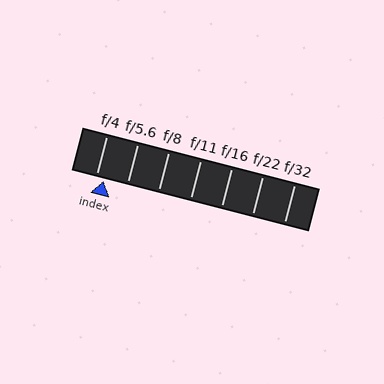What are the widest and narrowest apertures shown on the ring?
The widest aperture shown is f/4 and the narrowest is f/32.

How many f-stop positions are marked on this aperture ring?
There are 7 f-stop positions marked.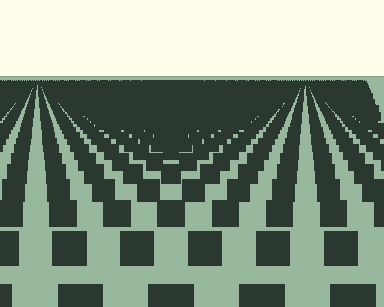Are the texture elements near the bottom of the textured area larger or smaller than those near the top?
Larger. Near the bottom, elements are closer to the viewer and appear at a bigger on-screen size.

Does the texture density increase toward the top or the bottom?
Density increases toward the top.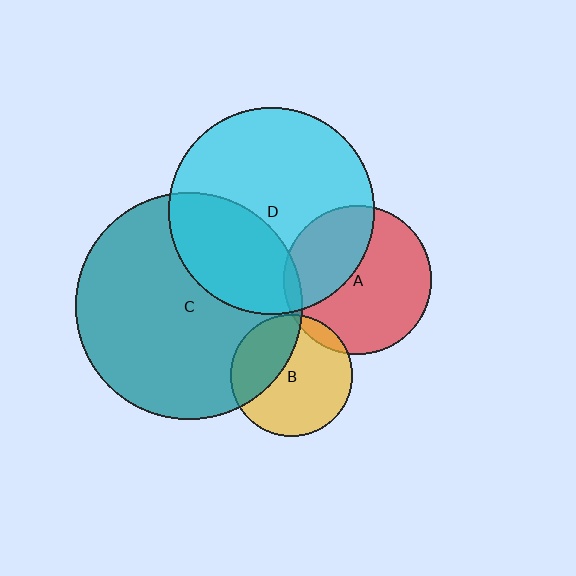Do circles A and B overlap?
Yes.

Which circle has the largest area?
Circle C (teal).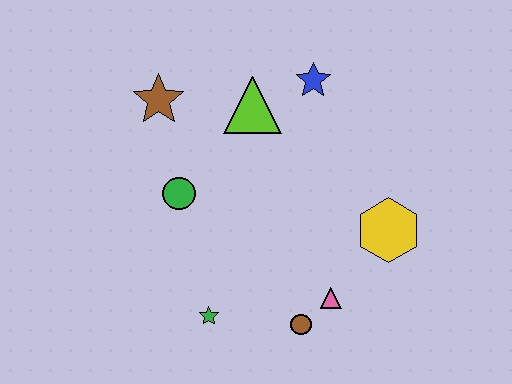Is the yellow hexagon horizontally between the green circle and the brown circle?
No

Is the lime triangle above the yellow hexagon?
Yes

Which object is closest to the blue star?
The lime triangle is closest to the blue star.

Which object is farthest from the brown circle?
The brown star is farthest from the brown circle.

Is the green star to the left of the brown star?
No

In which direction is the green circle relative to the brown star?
The green circle is below the brown star.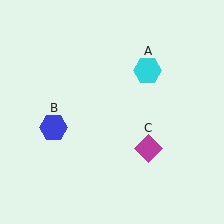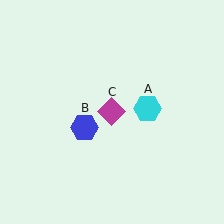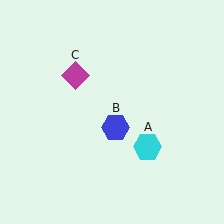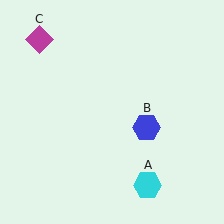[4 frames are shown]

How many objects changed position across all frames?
3 objects changed position: cyan hexagon (object A), blue hexagon (object B), magenta diamond (object C).